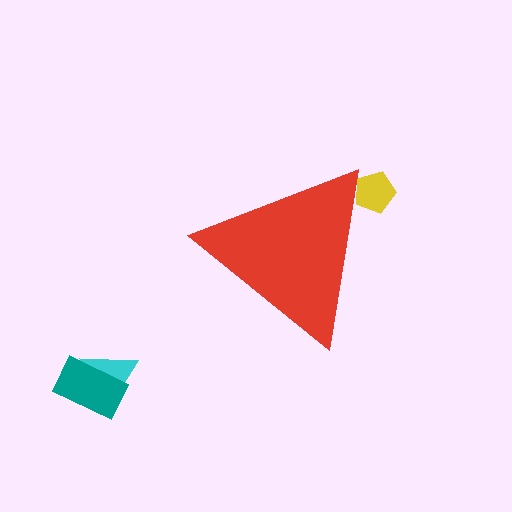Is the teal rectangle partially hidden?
No, the teal rectangle is fully visible.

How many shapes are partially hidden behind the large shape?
1 shape is partially hidden.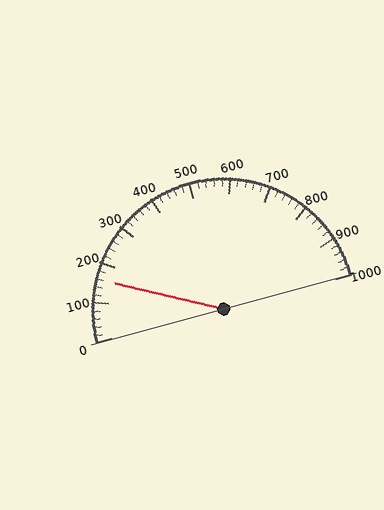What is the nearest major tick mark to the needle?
The nearest major tick mark is 200.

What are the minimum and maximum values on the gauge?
The gauge ranges from 0 to 1000.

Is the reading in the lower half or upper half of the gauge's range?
The reading is in the lower half of the range (0 to 1000).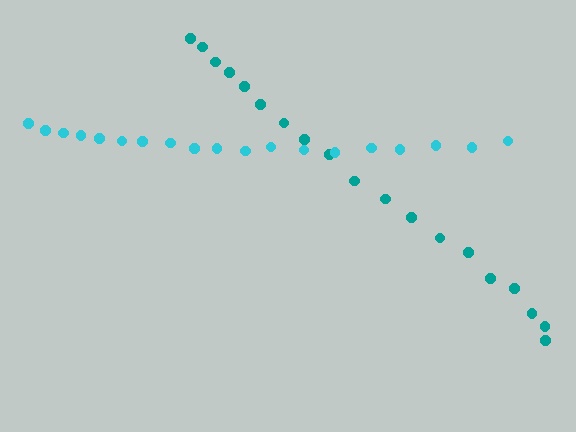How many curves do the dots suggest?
There are 2 distinct paths.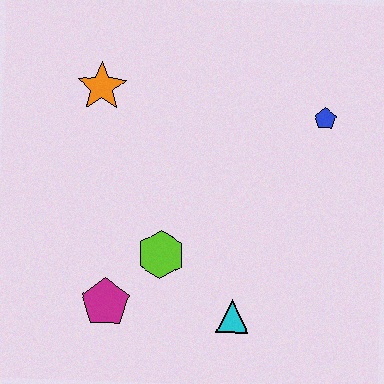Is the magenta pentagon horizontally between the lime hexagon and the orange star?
Yes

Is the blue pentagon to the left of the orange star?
No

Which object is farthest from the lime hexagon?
The blue pentagon is farthest from the lime hexagon.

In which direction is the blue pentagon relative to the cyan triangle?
The blue pentagon is above the cyan triangle.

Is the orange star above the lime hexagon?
Yes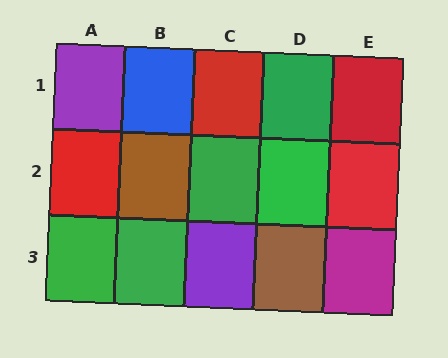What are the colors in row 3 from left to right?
Green, green, purple, brown, magenta.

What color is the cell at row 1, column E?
Red.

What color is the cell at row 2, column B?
Brown.